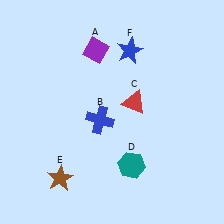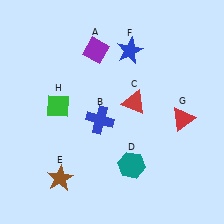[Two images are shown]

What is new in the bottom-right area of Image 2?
A red triangle (G) was added in the bottom-right area of Image 2.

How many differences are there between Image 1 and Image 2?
There are 2 differences between the two images.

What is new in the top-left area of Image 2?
A green diamond (H) was added in the top-left area of Image 2.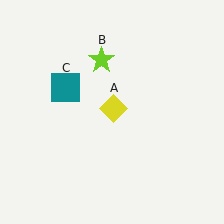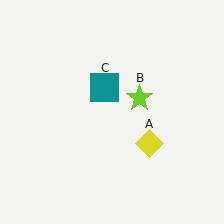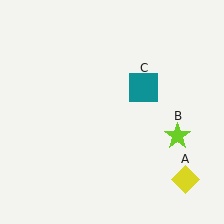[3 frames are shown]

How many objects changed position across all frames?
3 objects changed position: yellow diamond (object A), lime star (object B), teal square (object C).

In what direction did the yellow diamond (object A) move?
The yellow diamond (object A) moved down and to the right.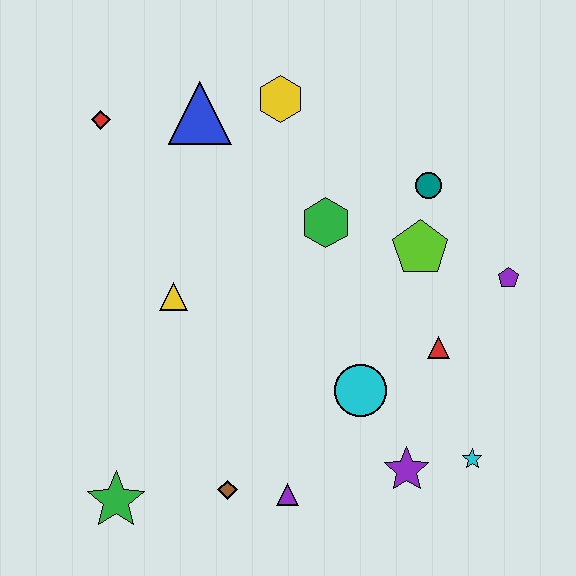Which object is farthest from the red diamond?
The cyan star is farthest from the red diamond.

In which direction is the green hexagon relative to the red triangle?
The green hexagon is above the red triangle.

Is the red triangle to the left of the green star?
No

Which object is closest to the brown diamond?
The purple triangle is closest to the brown diamond.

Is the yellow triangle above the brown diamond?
Yes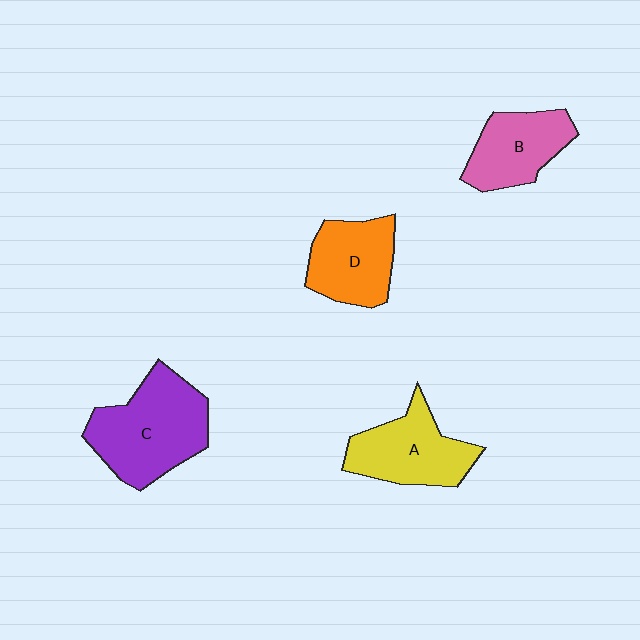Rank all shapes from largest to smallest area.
From largest to smallest: C (purple), A (yellow), D (orange), B (pink).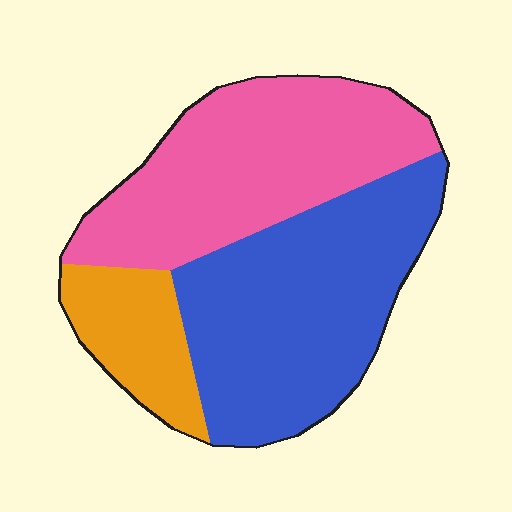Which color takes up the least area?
Orange, at roughly 15%.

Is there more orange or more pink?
Pink.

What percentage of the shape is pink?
Pink takes up about two fifths (2/5) of the shape.